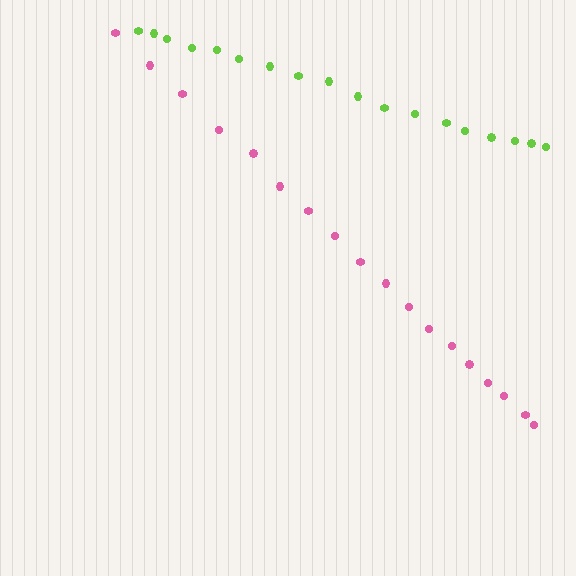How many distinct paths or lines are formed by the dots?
There are 2 distinct paths.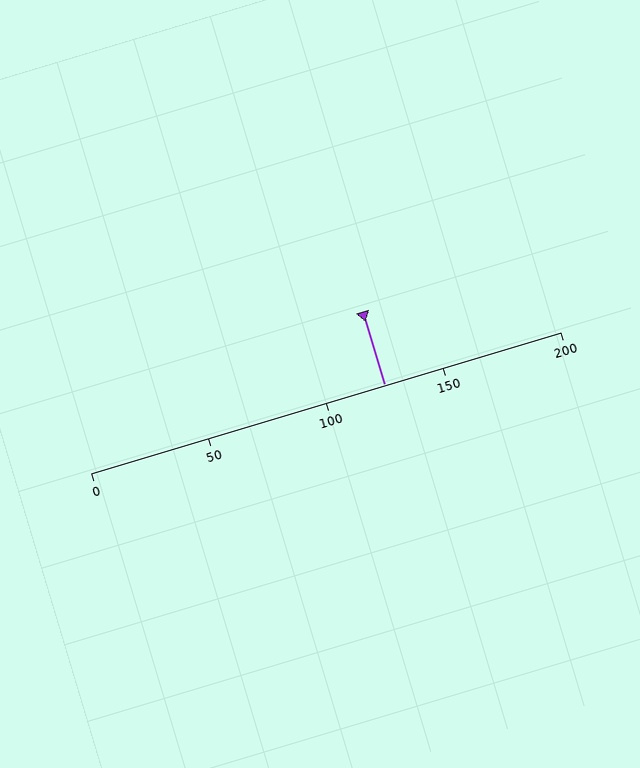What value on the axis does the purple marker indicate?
The marker indicates approximately 125.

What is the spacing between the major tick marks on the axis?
The major ticks are spaced 50 apart.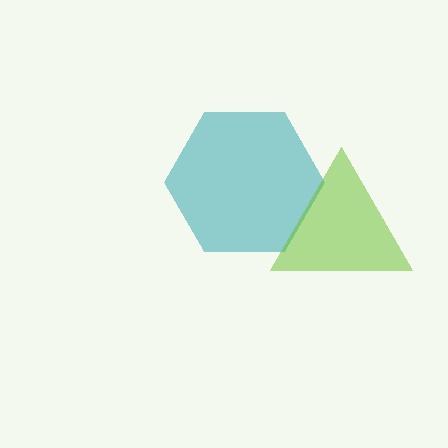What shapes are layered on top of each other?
The layered shapes are: a teal hexagon, a lime triangle.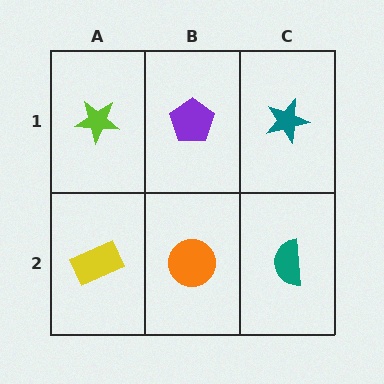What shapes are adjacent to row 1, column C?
A teal semicircle (row 2, column C), a purple pentagon (row 1, column B).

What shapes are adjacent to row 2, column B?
A purple pentagon (row 1, column B), a yellow rectangle (row 2, column A), a teal semicircle (row 2, column C).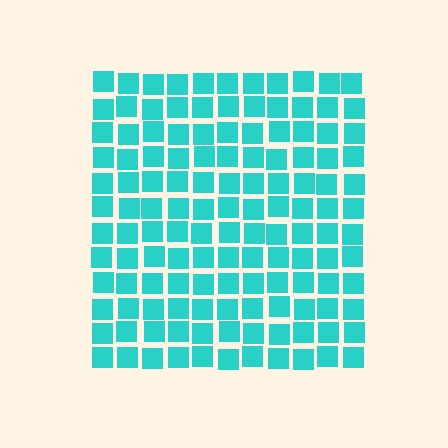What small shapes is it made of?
It is made of small squares.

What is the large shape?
The large shape is a square.